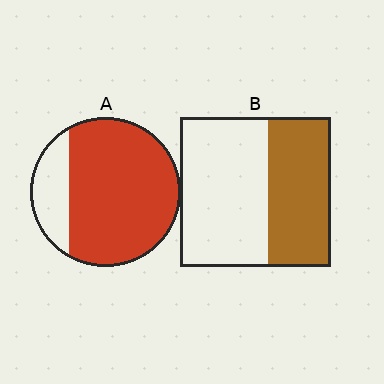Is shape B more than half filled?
No.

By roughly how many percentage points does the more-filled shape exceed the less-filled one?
By roughly 40 percentage points (A over B).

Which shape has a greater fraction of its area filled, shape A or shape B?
Shape A.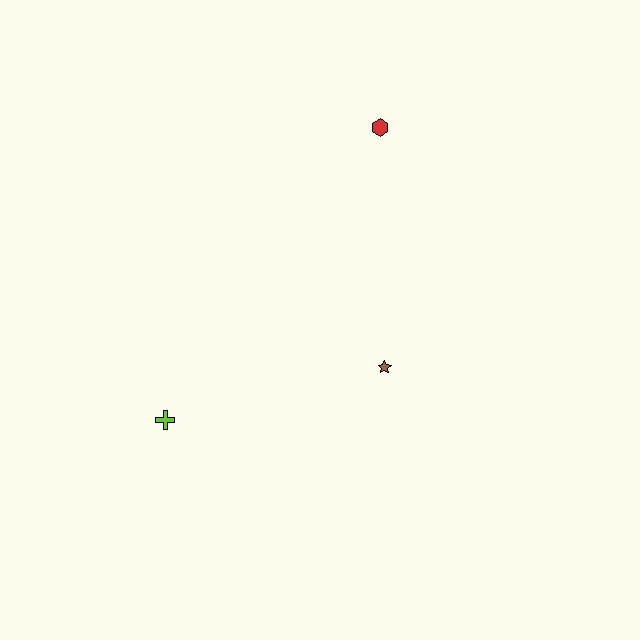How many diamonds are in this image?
There are no diamonds.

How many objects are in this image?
There are 3 objects.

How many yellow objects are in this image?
There are no yellow objects.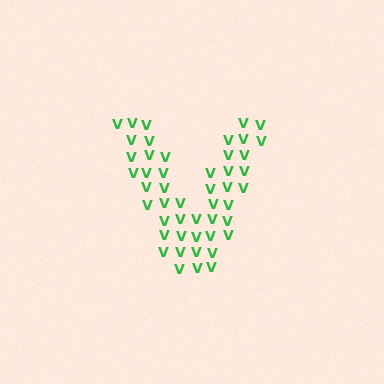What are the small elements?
The small elements are letter V's.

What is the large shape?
The large shape is the letter V.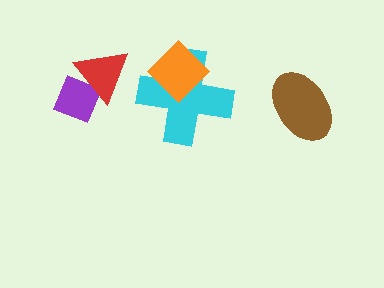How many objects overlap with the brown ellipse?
0 objects overlap with the brown ellipse.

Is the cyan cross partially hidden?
Yes, it is partially covered by another shape.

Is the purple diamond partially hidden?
Yes, it is partially covered by another shape.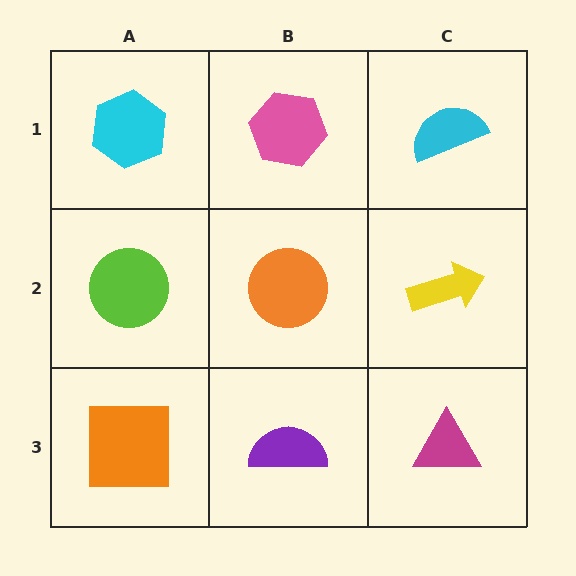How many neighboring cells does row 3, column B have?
3.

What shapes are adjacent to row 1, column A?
A lime circle (row 2, column A), a pink hexagon (row 1, column B).